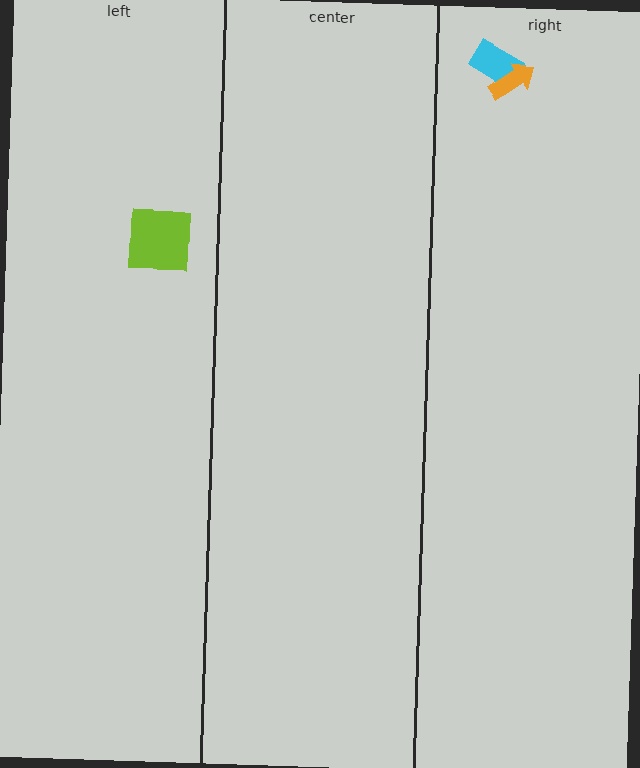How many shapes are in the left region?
1.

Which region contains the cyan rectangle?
The right region.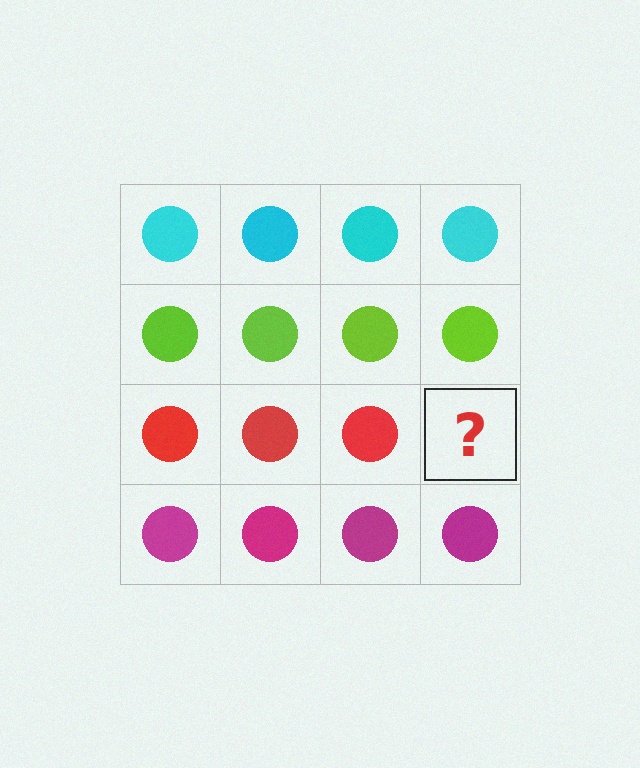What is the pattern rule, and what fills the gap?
The rule is that each row has a consistent color. The gap should be filled with a red circle.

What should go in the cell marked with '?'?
The missing cell should contain a red circle.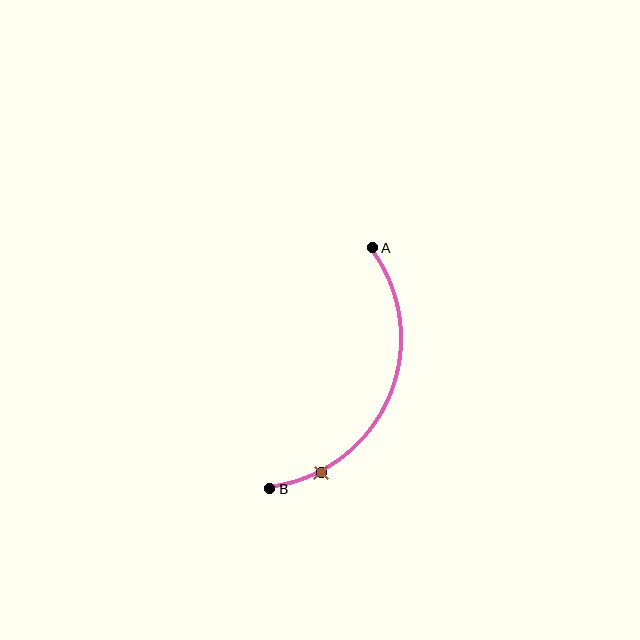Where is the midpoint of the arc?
The arc midpoint is the point on the curve farthest from the straight line joining A and B. It sits to the right of that line.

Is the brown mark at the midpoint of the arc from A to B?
No. The brown mark lies on the arc but is closer to endpoint B. The arc midpoint would be at the point on the curve equidistant along the arc from both A and B.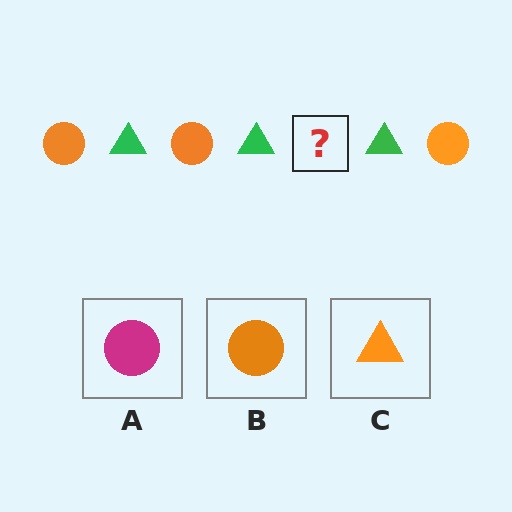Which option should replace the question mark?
Option B.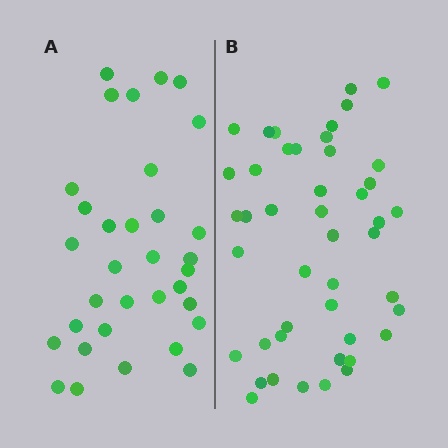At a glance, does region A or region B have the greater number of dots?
Region B (the right region) has more dots.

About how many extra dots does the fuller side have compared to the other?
Region B has roughly 12 or so more dots than region A.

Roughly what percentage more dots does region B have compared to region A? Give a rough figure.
About 35% more.